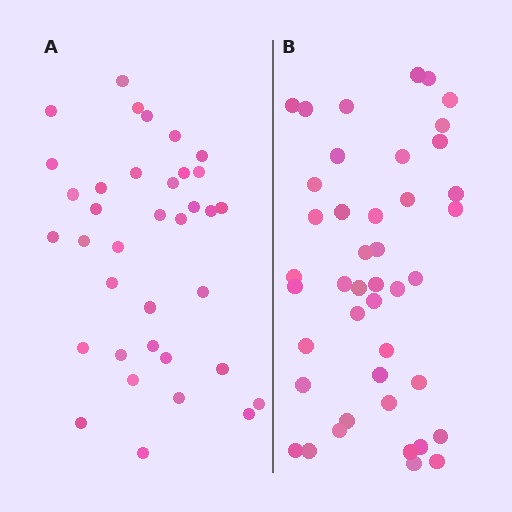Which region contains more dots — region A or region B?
Region B (the right region) has more dots.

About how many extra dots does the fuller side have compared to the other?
Region B has roughly 8 or so more dots than region A.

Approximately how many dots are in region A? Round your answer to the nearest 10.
About 40 dots. (The exact count is 36, which rounds to 40.)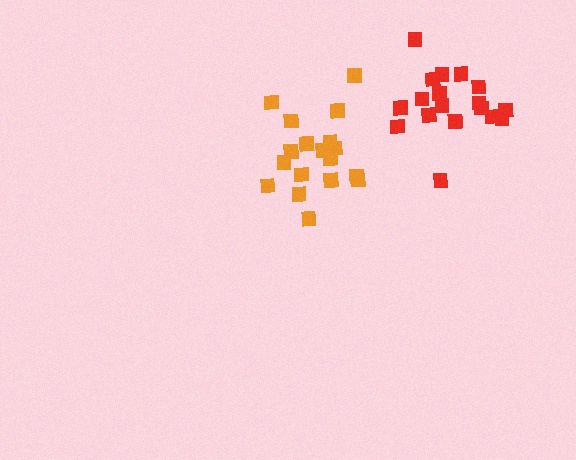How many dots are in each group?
Group 1: 18 dots, Group 2: 18 dots (36 total).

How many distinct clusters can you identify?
There are 2 distinct clusters.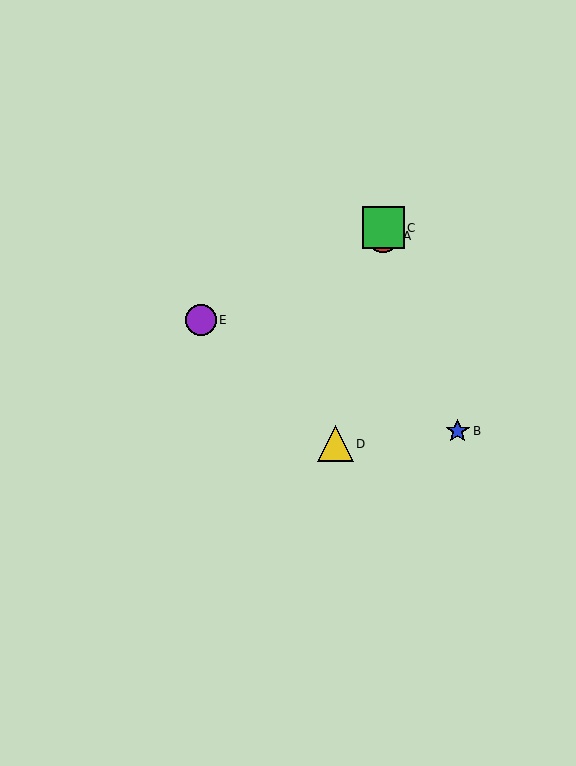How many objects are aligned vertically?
2 objects (A, C) are aligned vertically.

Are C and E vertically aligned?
No, C is at x≈383 and E is at x≈201.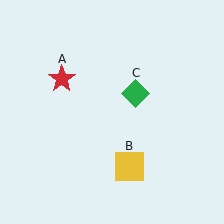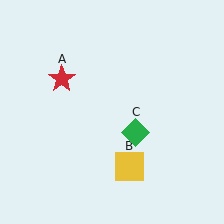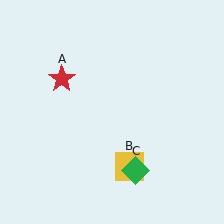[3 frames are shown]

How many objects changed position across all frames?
1 object changed position: green diamond (object C).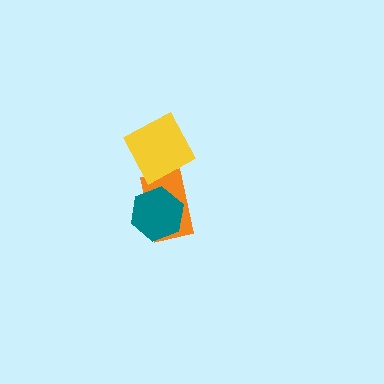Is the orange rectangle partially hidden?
Yes, it is partially covered by another shape.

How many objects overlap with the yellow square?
0 objects overlap with the yellow square.